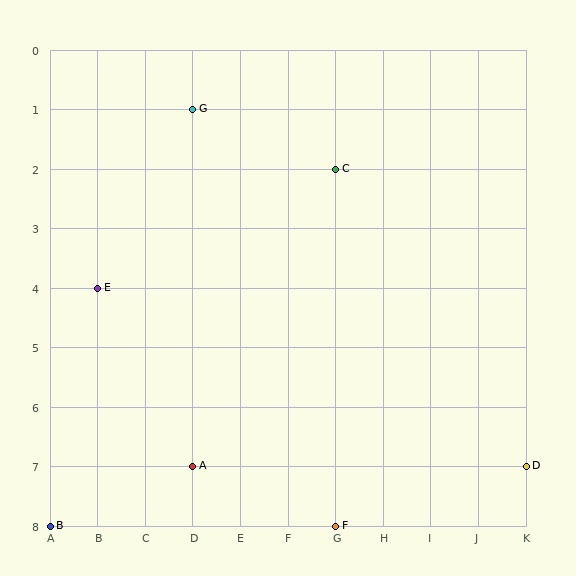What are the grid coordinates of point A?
Point A is at grid coordinates (D, 7).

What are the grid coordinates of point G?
Point G is at grid coordinates (D, 1).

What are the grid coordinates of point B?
Point B is at grid coordinates (A, 8).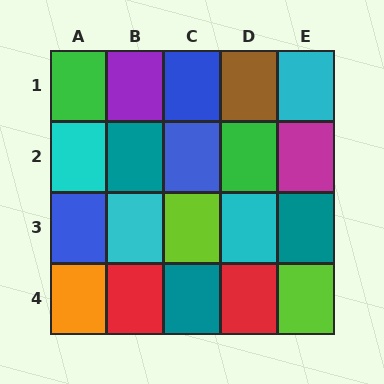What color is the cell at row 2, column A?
Cyan.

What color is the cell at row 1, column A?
Green.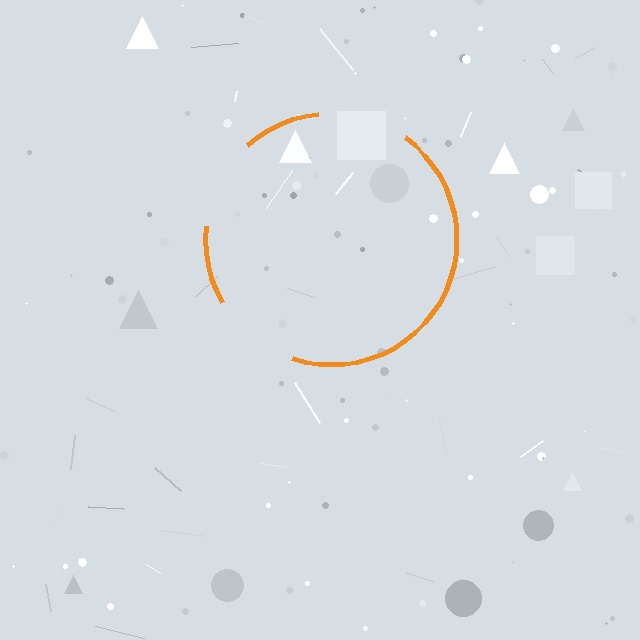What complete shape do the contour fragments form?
The contour fragments form a circle.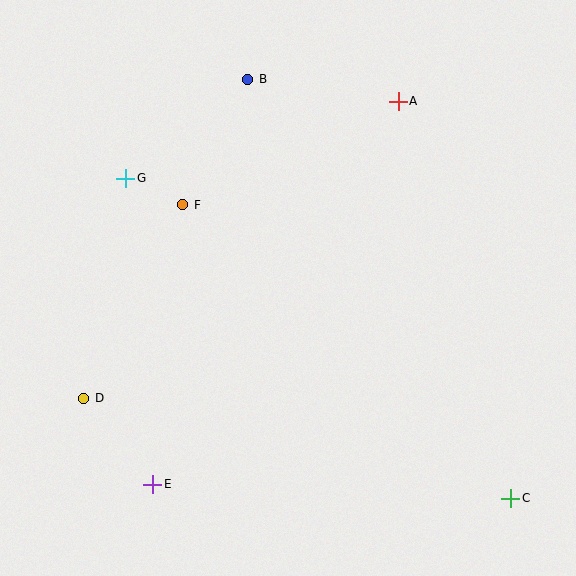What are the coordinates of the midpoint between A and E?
The midpoint between A and E is at (275, 293).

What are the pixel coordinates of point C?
Point C is at (511, 498).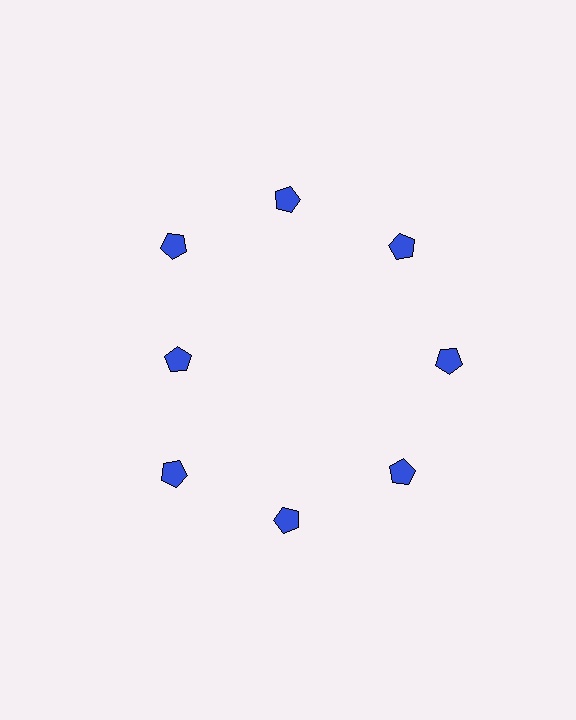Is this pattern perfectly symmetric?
No. The 8 blue pentagons are arranged in a ring, but one element near the 9 o'clock position is pulled inward toward the center, breaking the 8-fold rotational symmetry.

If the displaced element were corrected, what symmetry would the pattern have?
It would have 8-fold rotational symmetry — the pattern would map onto itself every 45 degrees.